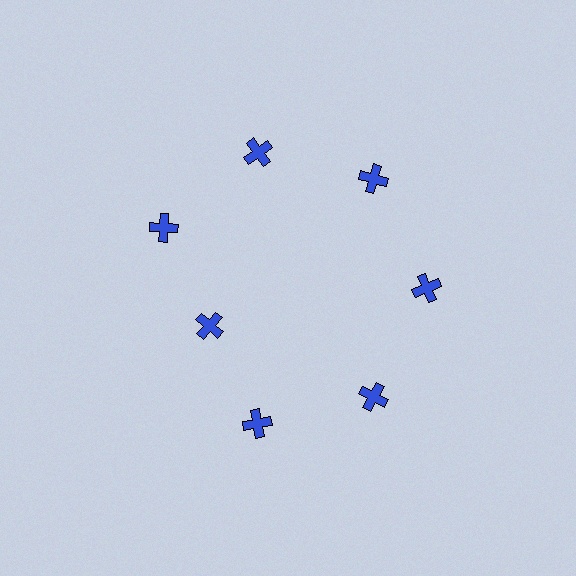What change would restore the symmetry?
The symmetry would be restored by moving it outward, back onto the ring so that all 7 crosses sit at equal angles and equal distance from the center.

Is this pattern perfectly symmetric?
No. The 7 blue crosses are arranged in a ring, but one element near the 8 o'clock position is pulled inward toward the center, breaking the 7-fold rotational symmetry.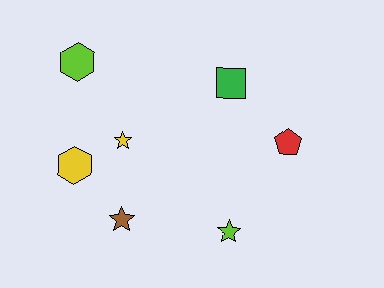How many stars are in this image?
There are 3 stars.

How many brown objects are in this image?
There is 1 brown object.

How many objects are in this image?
There are 7 objects.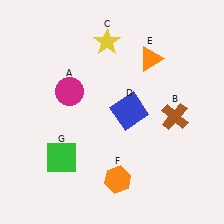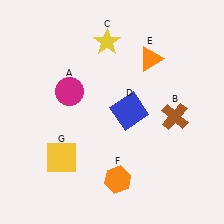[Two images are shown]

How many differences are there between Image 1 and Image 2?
There is 1 difference between the two images.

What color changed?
The square (G) changed from green in Image 1 to yellow in Image 2.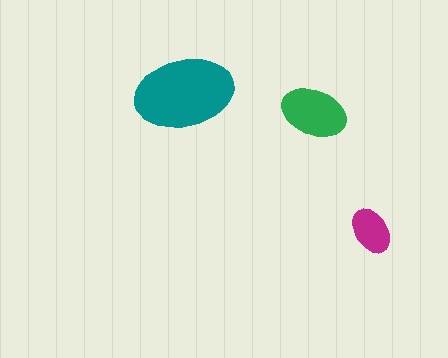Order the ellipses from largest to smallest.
the teal one, the green one, the magenta one.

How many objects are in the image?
There are 3 objects in the image.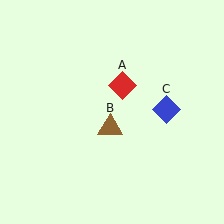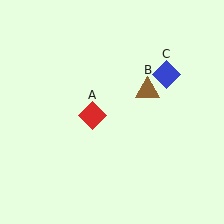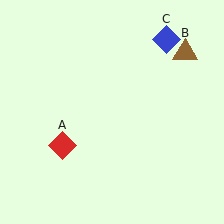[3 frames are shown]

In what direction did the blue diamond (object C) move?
The blue diamond (object C) moved up.